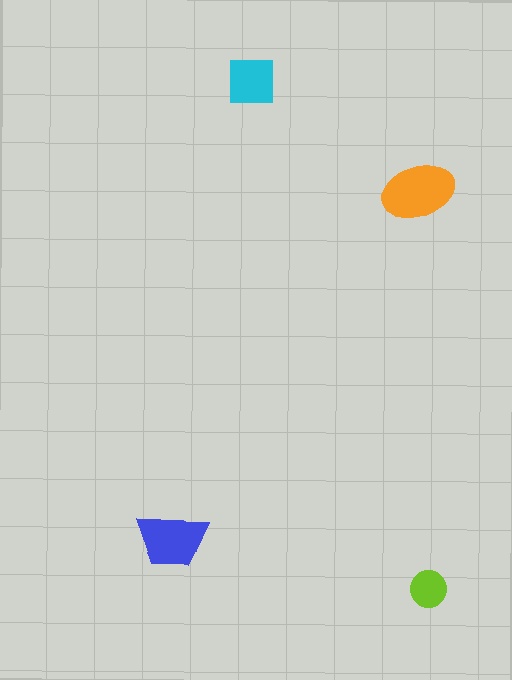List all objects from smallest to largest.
The lime circle, the cyan square, the blue trapezoid, the orange ellipse.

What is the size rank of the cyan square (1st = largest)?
3rd.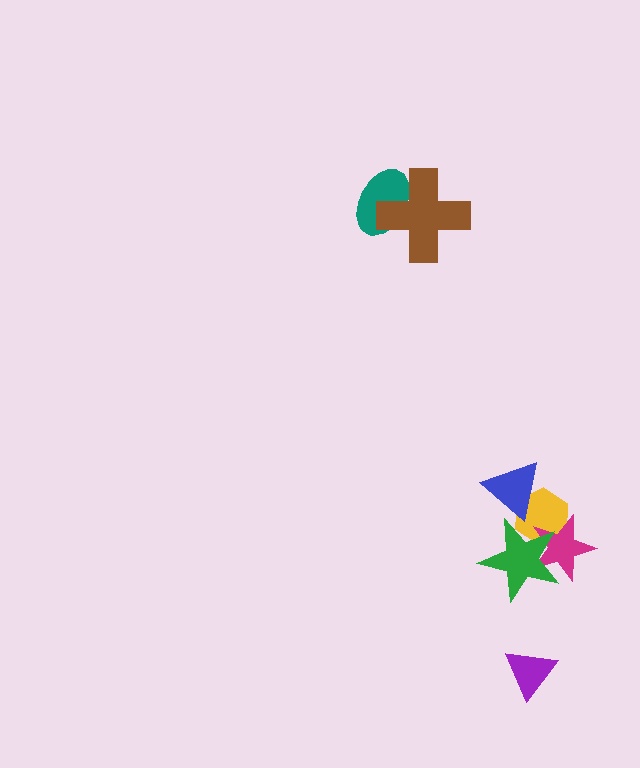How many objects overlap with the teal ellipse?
1 object overlaps with the teal ellipse.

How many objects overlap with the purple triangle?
0 objects overlap with the purple triangle.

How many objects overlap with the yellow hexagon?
3 objects overlap with the yellow hexagon.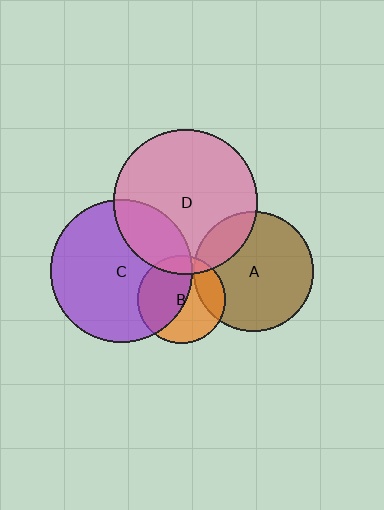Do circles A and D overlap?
Yes.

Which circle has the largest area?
Circle D (pink).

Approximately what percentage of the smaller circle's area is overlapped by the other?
Approximately 20%.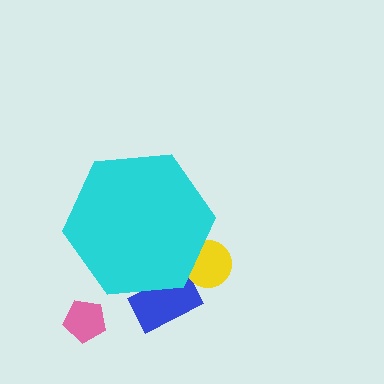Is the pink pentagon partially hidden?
No, the pink pentagon is fully visible.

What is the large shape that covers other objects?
A cyan hexagon.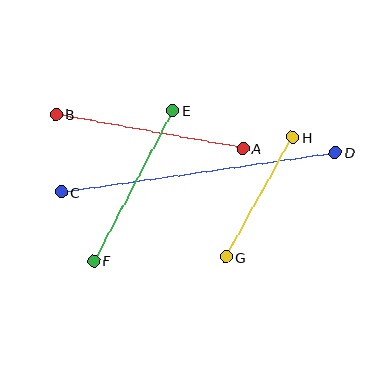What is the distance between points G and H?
The distance is approximately 137 pixels.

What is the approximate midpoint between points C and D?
The midpoint is at approximately (198, 172) pixels.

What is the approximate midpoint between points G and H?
The midpoint is at approximately (259, 197) pixels.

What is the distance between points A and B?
The distance is approximately 190 pixels.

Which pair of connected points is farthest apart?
Points C and D are farthest apart.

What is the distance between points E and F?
The distance is approximately 170 pixels.